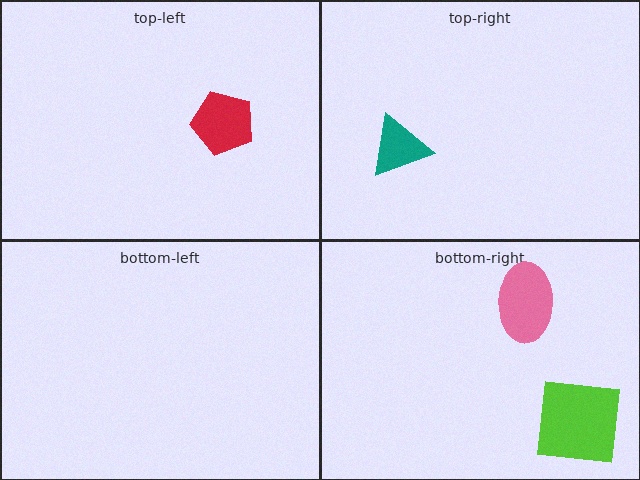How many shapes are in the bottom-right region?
2.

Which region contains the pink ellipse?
The bottom-right region.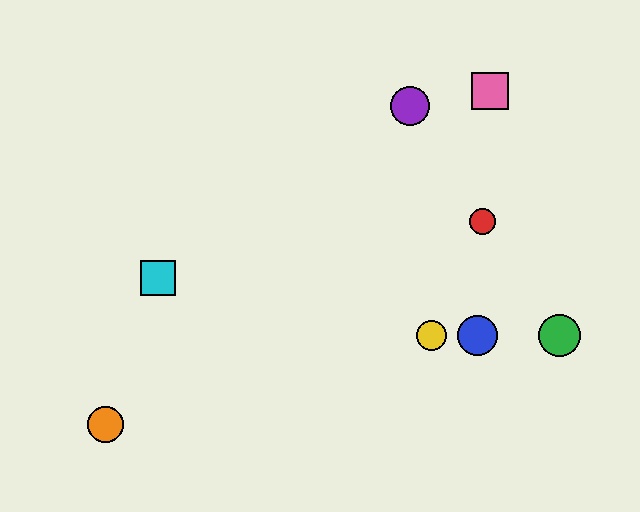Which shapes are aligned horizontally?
The blue circle, the green circle, the yellow circle are aligned horizontally.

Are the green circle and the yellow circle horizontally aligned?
Yes, both are at y≈336.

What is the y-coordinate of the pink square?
The pink square is at y≈91.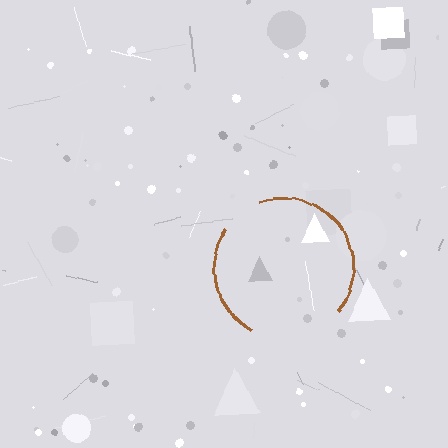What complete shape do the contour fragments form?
The contour fragments form a circle.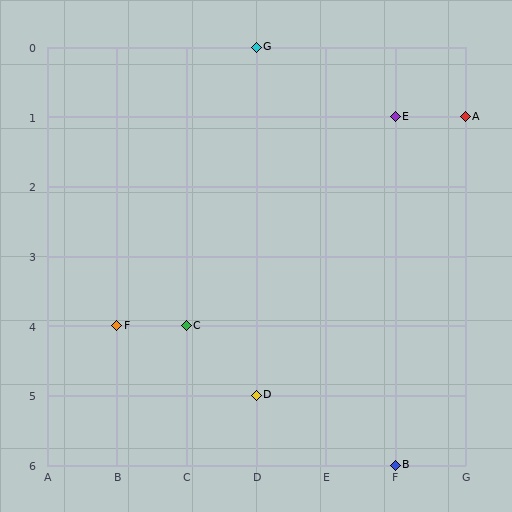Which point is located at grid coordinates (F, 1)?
Point E is at (F, 1).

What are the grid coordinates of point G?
Point G is at grid coordinates (D, 0).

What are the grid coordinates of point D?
Point D is at grid coordinates (D, 5).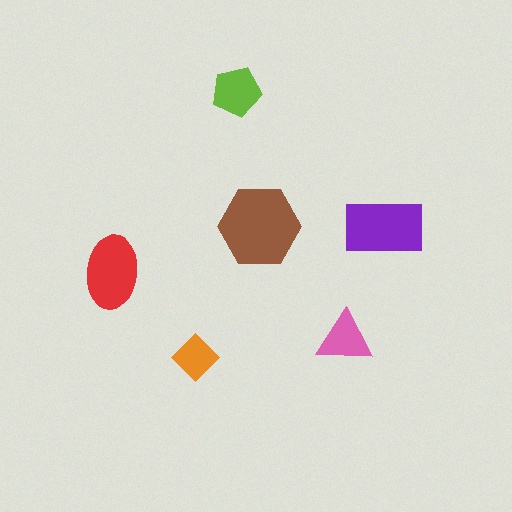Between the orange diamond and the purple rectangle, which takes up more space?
The purple rectangle.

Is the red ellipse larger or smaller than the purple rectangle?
Smaller.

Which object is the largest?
The brown hexagon.